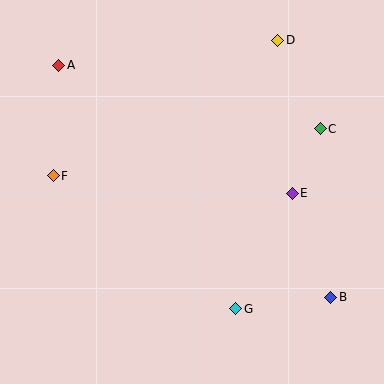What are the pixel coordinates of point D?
Point D is at (278, 40).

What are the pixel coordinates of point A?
Point A is at (59, 65).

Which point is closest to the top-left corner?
Point A is closest to the top-left corner.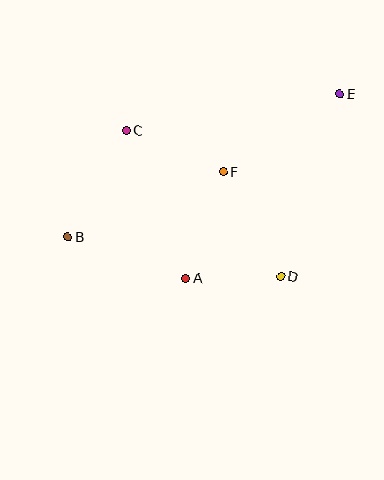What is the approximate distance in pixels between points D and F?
The distance between D and F is approximately 119 pixels.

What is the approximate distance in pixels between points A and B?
The distance between A and B is approximately 125 pixels.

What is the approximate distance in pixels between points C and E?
The distance between C and E is approximately 217 pixels.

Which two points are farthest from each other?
Points B and E are farthest from each other.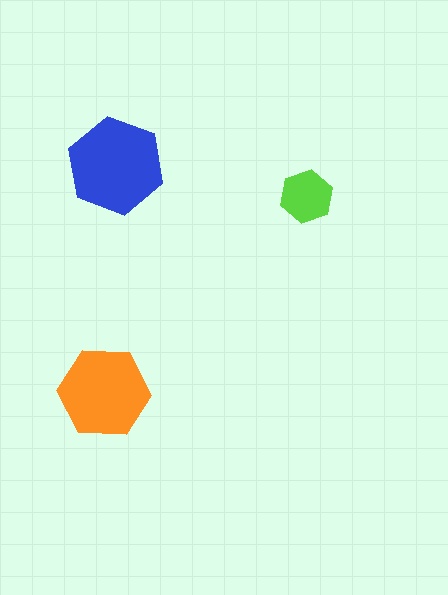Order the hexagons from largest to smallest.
the blue one, the orange one, the lime one.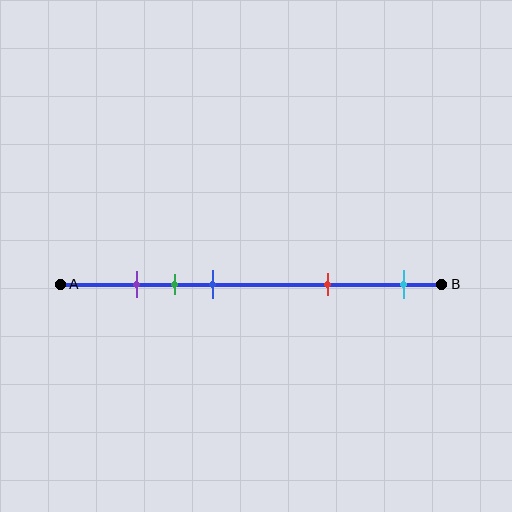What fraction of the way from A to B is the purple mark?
The purple mark is approximately 20% (0.2) of the way from A to B.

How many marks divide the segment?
There are 5 marks dividing the segment.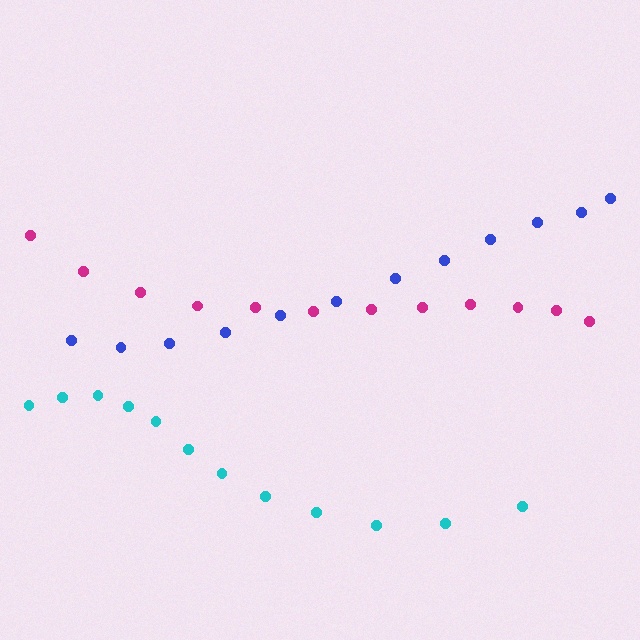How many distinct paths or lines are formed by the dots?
There are 3 distinct paths.